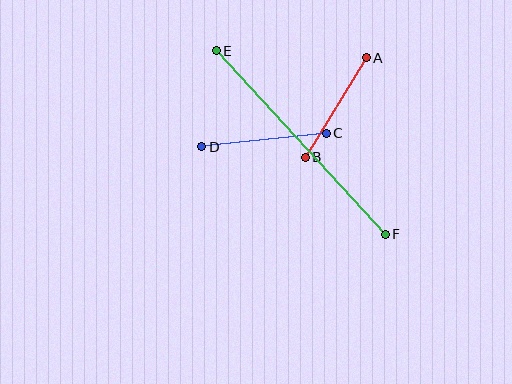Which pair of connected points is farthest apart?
Points E and F are farthest apart.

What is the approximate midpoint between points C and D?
The midpoint is at approximately (264, 140) pixels.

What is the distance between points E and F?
The distance is approximately 250 pixels.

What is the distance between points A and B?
The distance is approximately 117 pixels.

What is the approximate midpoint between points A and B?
The midpoint is at approximately (336, 108) pixels.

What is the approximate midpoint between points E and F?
The midpoint is at approximately (301, 143) pixels.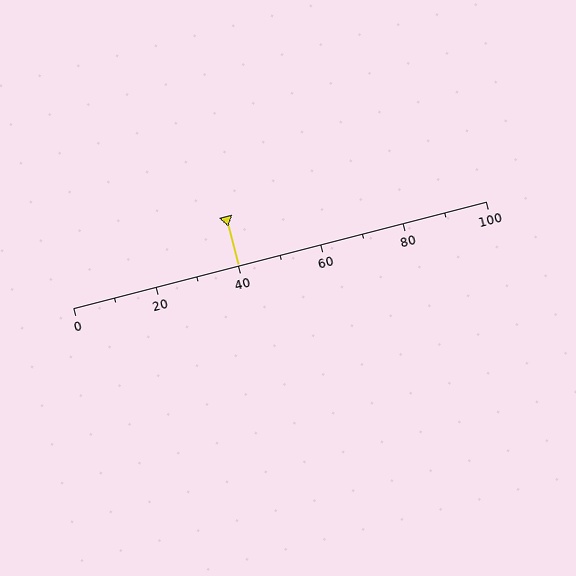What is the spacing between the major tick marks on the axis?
The major ticks are spaced 20 apart.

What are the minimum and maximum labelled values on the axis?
The axis runs from 0 to 100.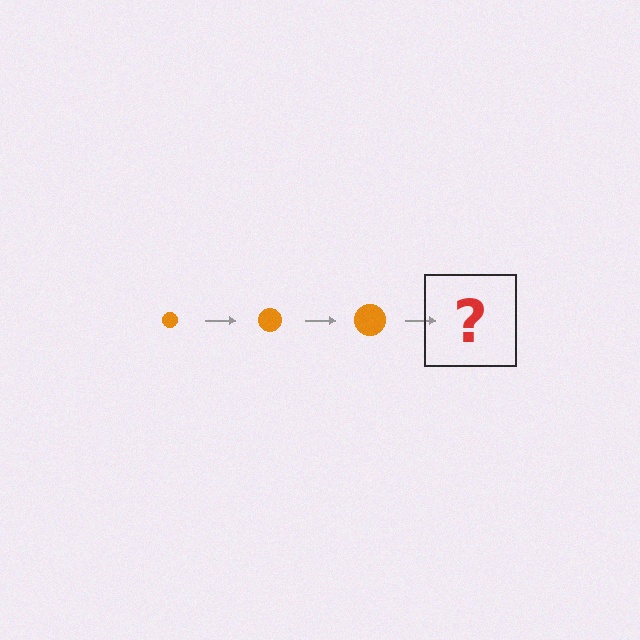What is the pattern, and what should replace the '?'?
The pattern is that the circle gets progressively larger each step. The '?' should be an orange circle, larger than the previous one.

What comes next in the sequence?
The next element should be an orange circle, larger than the previous one.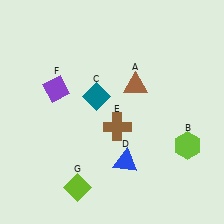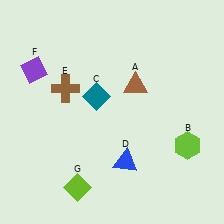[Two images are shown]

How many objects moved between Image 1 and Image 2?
2 objects moved between the two images.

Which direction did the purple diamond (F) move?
The purple diamond (F) moved left.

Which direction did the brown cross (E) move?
The brown cross (E) moved left.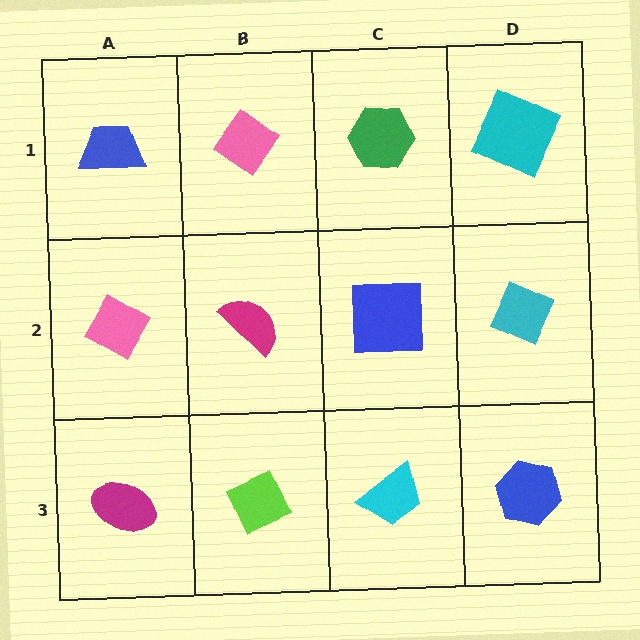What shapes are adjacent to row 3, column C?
A blue square (row 2, column C), a lime diamond (row 3, column B), a blue hexagon (row 3, column D).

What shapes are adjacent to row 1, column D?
A cyan diamond (row 2, column D), a green hexagon (row 1, column C).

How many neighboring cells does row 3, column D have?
2.